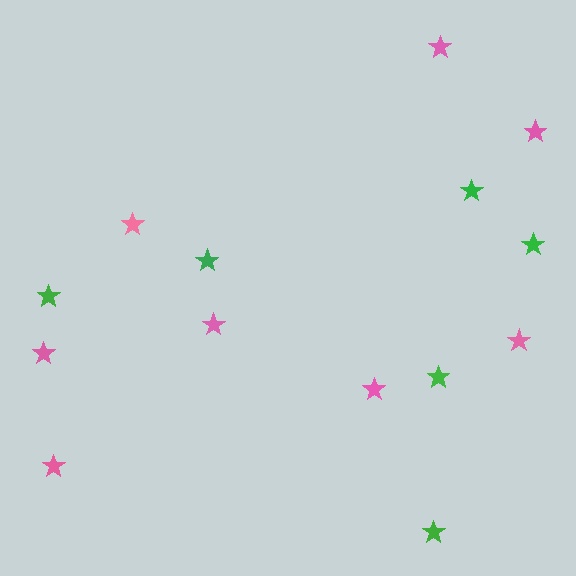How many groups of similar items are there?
There are 2 groups: one group of pink stars (8) and one group of green stars (6).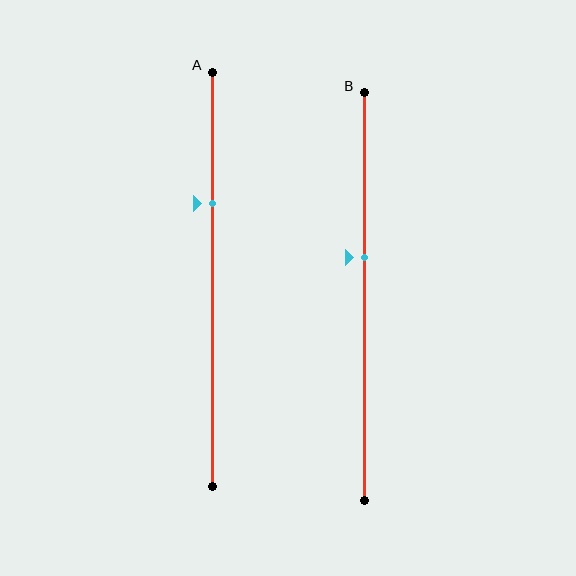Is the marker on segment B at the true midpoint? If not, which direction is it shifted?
No, the marker on segment B is shifted upward by about 10% of the segment length.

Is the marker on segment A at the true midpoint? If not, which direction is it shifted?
No, the marker on segment A is shifted upward by about 18% of the segment length.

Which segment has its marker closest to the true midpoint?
Segment B has its marker closest to the true midpoint.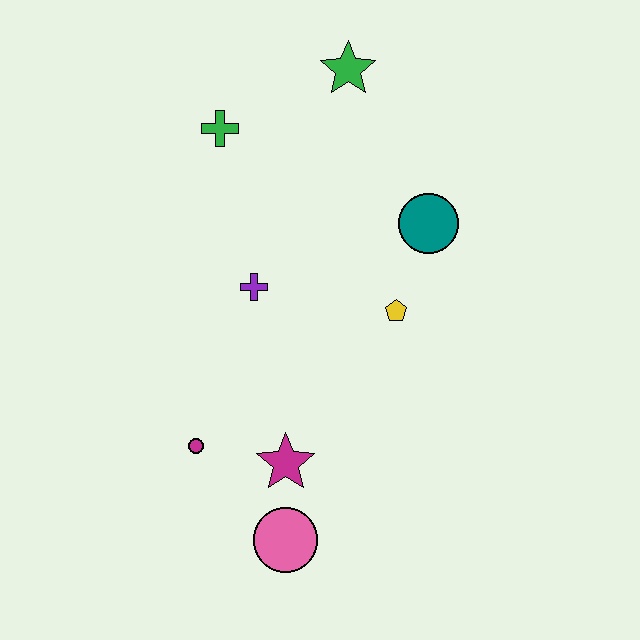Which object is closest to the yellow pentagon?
The teal circle is closest to the yellow pentagon.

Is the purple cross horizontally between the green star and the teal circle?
No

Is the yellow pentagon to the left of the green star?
No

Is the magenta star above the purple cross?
No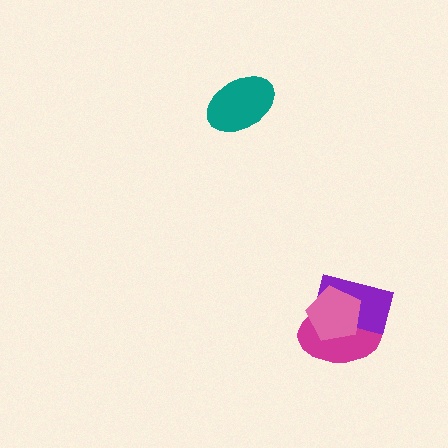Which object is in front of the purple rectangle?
The pink pentagon is in front of the purple rectangle.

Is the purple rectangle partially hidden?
Yes, it is partially covered by another shape.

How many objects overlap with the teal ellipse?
0 objects overlap with the teal ellipse.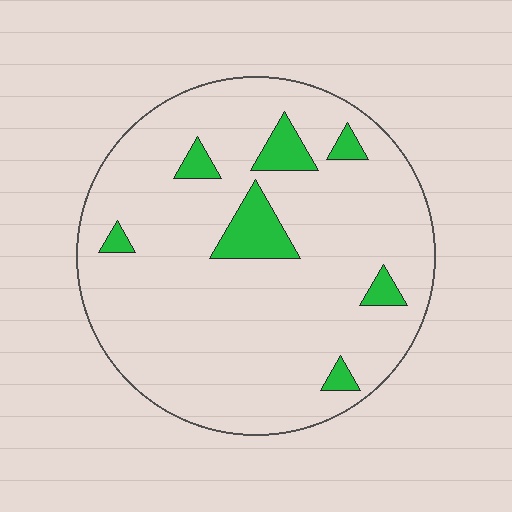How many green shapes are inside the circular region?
7.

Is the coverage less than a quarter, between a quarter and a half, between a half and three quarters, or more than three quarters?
Less than a quarter.